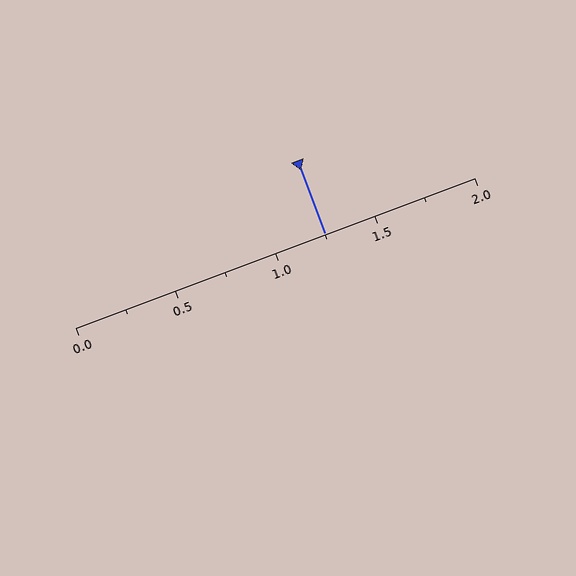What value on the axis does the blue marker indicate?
The marker indicates approximately 1.25.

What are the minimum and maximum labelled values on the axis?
The axis runs from 0.0 to 2.0.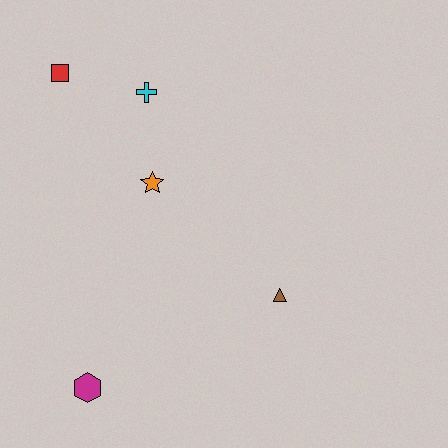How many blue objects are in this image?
There are no blue objects.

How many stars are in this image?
There is 1 star.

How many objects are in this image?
There are 5 objects.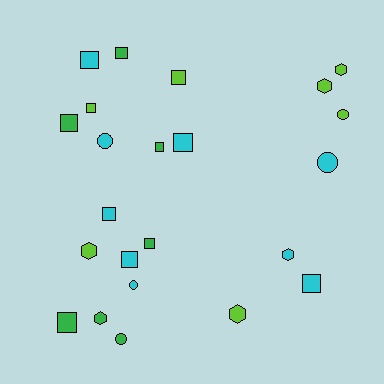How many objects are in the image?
There are 23 objects.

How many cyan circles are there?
There are 3 cyan circles.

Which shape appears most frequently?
Square, with 12 objects.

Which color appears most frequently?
Cyan, with 9 objects.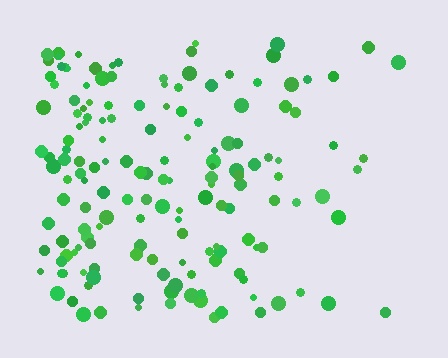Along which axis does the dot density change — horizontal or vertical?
Horizontal.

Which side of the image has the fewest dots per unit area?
The right.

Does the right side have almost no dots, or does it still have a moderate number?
Still a moderate number, just noticeably fewer than the left.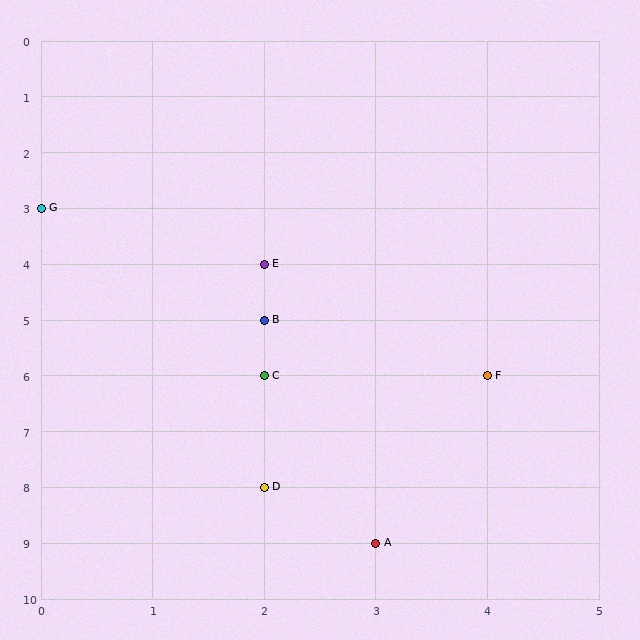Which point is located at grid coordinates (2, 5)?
Point B is at (2, 5).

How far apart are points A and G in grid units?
Points A and G are 3 columns and 6 rows apart (about 6.7 grid units diagonally).